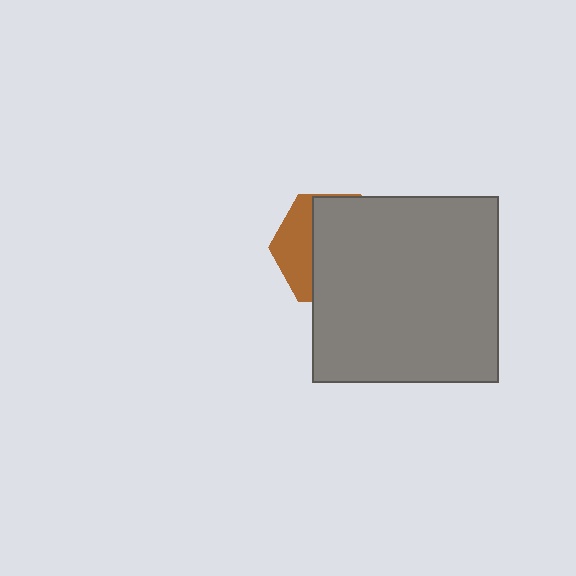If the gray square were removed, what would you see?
You would see the complete brown hexagon.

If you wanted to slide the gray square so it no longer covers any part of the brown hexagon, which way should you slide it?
Slide it right — that is the most direct way to separate the two shapes.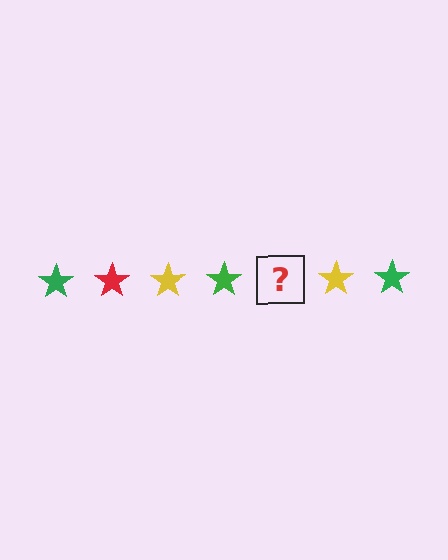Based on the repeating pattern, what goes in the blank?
The blank should be a red star.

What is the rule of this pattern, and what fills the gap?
The rule is that the pattern cycles through green, red, yellow stars. The gap should be filled with a red star.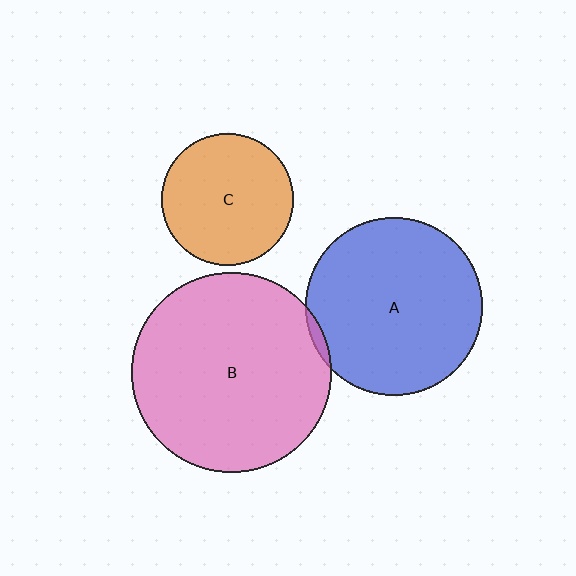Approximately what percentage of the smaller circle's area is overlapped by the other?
Approximately 5%.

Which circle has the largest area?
Circle B (pink).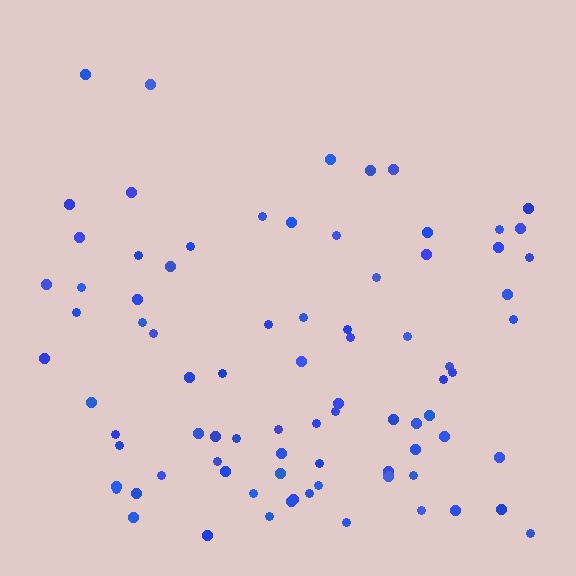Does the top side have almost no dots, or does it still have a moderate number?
Still a moderate number, just noticeably fewer than the bottom.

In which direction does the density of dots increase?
From top to bottom, with the bottom side densest.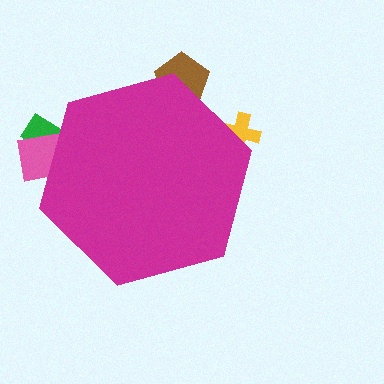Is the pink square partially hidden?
Yes, the pink square is partially hidden behind the magenta hexagon.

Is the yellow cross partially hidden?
Yes, the yellow cross is partially hidden behind the magenta hexagon.